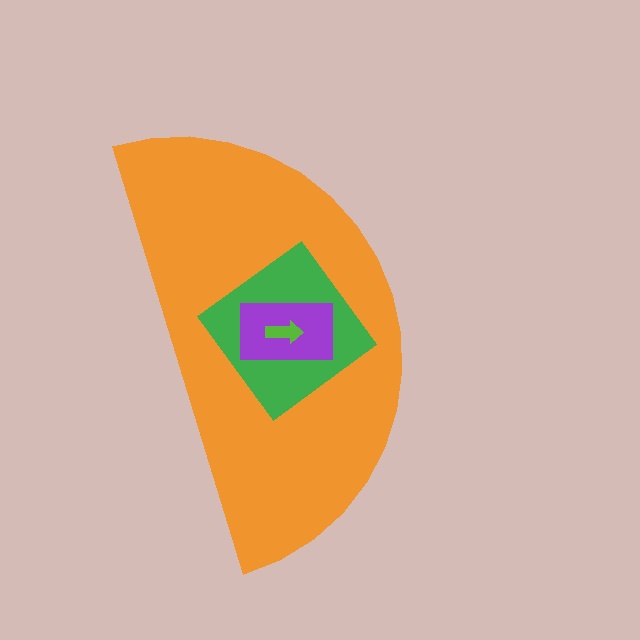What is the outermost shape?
The orange semicircle.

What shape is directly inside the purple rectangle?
The lime arrow.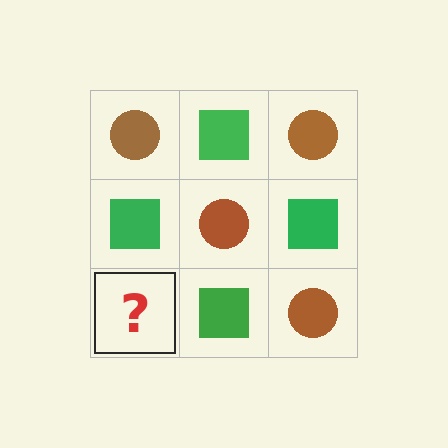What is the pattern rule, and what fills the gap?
The rule is that it alternates brown circle and green square in a checkerboard pattern. The gap should be filled with a brown circle.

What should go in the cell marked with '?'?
The missing cell should contain a brown circle.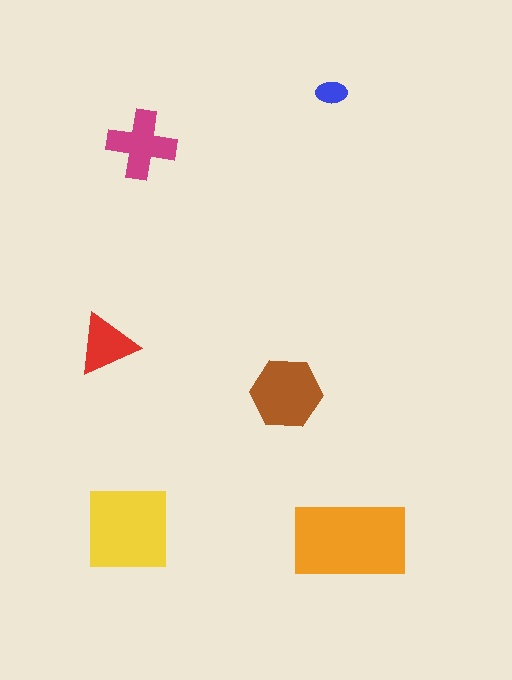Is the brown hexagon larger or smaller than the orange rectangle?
Smaller.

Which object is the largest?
The orange rectangle.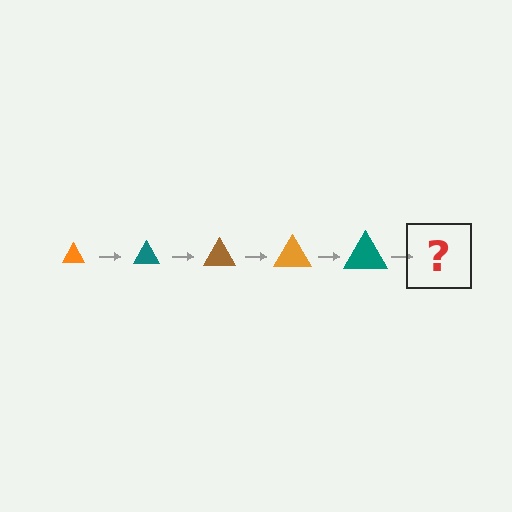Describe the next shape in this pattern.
It should be a brown triangle, larger than the previous one.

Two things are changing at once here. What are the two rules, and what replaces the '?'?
The two rules are that the triangle grows larger each step and the color cycles through orange, teal, and brown. The '?' should be a brown triangle, larger than the previous one.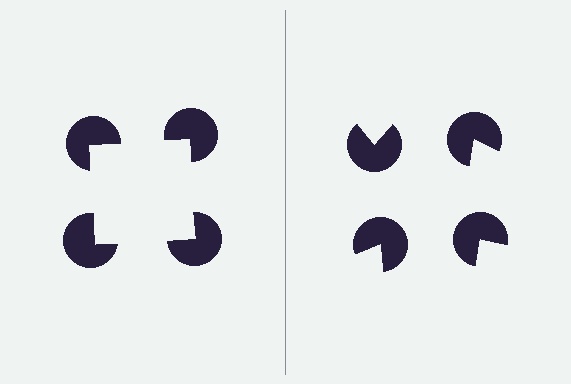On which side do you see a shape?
An illusory square appears on the left side. On the right side the wedge cuts are rotated, so no coherent shape forms.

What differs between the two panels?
The pac-man discs are positioned identically on both sides; only the wedge orientations differ. On the left they align to a square; on the right they are misaligned.